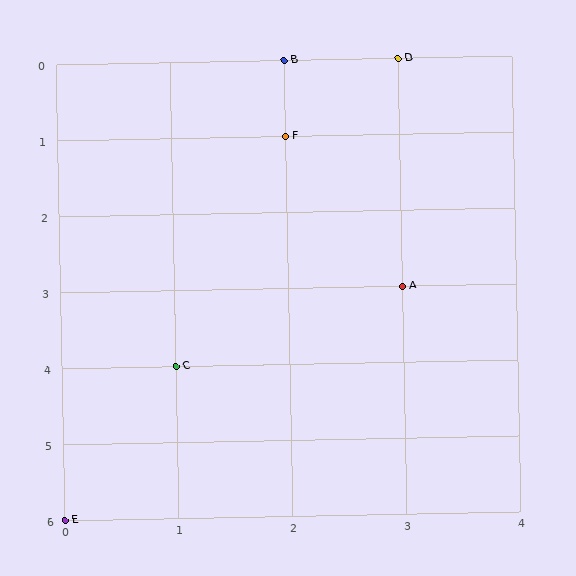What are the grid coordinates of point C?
Point C is at grid coordinates (1, 4).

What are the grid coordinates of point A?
Point A is at grid coordinates (3, 3).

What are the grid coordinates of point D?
Point D is at grid coordinates (3, 0).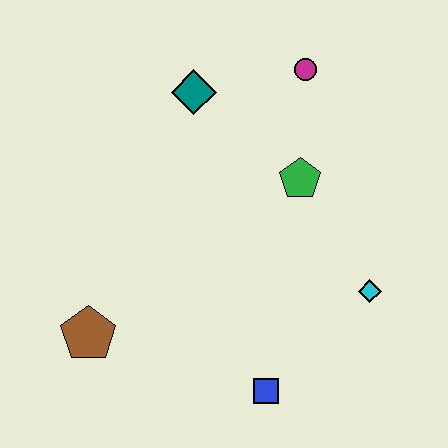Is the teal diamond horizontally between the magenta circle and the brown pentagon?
Yes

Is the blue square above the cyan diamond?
No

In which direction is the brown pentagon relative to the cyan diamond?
The brown pentagon is to the left of the cyan diamond.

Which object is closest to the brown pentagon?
The blue square is closest to the brown pentagon.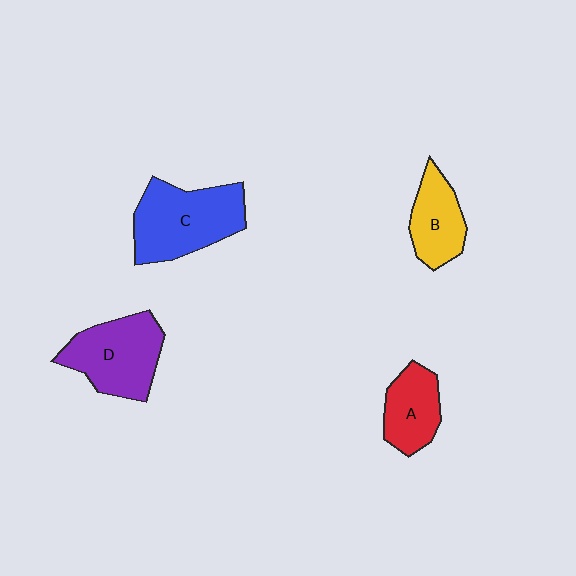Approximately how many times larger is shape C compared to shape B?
Approximately 1.7 times.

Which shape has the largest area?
Shape C (blue).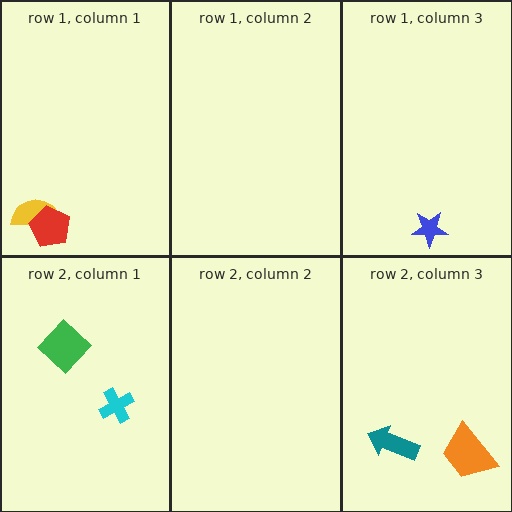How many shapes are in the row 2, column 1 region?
2.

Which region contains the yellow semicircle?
The row 1, column 1 region.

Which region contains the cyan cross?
The row 2, column 1 region.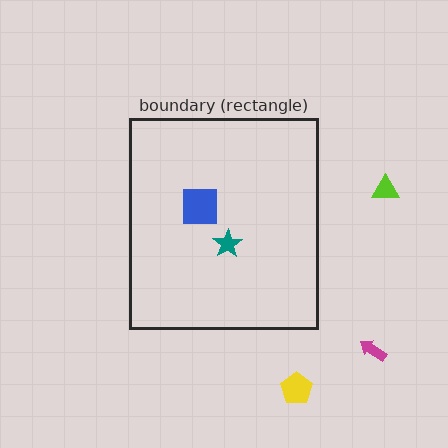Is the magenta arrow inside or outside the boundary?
Outside.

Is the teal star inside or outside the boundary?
Inside.